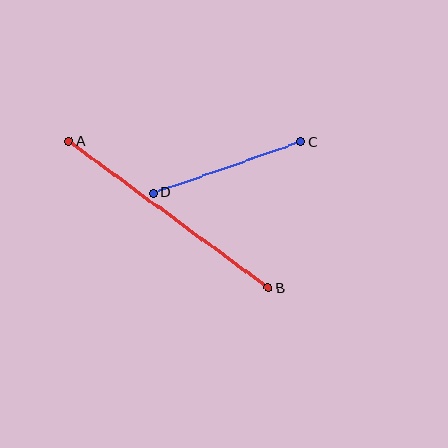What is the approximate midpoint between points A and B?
The midpoint is at approximately (169, 214) pixels.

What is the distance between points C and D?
The distance is approximately 156 pixels.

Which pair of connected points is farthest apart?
Points A and B are farthest apart.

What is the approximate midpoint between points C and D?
The midpoint is at approximately (227, 168) pixels.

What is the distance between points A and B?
The distance is approximately 247 pixels.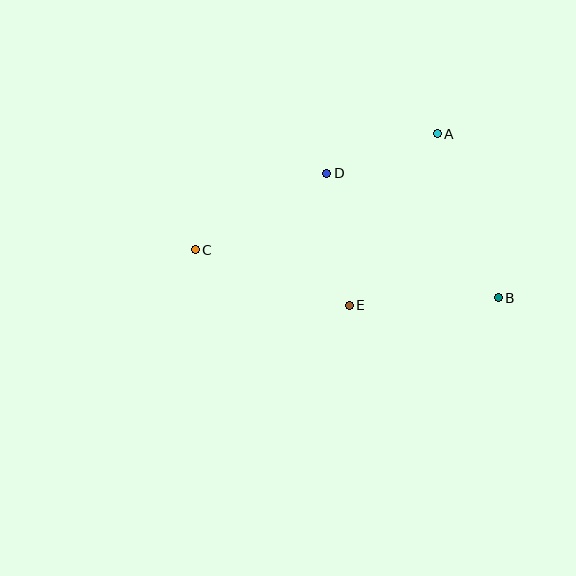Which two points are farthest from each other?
Points B and C are farthest from each other.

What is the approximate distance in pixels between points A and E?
The distance between A and E is approximately 193 pixels.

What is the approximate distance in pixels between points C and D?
The distance between C and D is approximately 152 pixels.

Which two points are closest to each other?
Points A and D are closest to each other.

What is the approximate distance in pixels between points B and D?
The distance between B and D is approximately 212 pixels.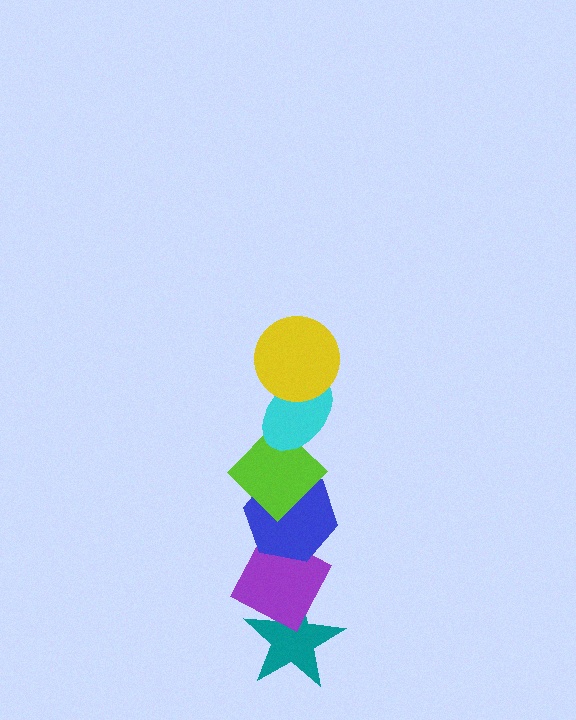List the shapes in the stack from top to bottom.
From top to bottom: the yellow circle, the cyan ellipse, the lime diamond, the blue hexagon, the purple diamond, the teal star.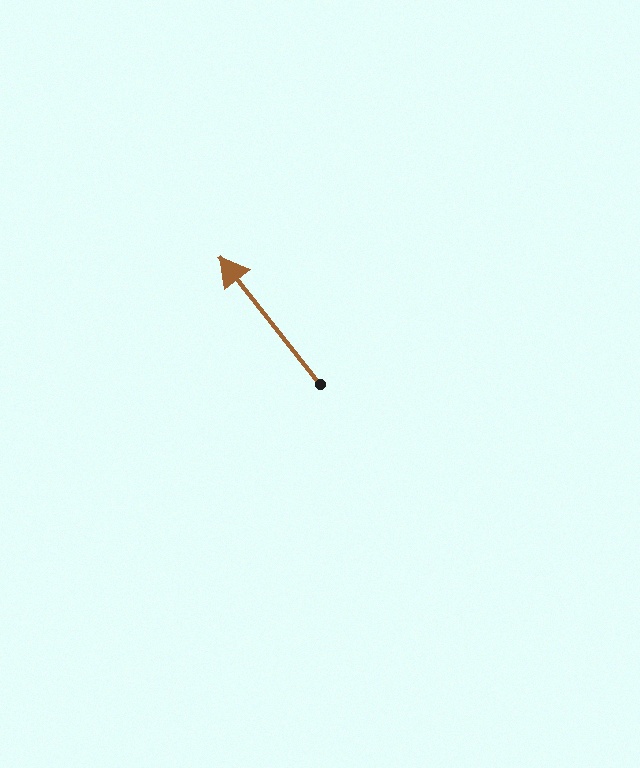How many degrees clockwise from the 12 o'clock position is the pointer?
Approximately 322 degrees.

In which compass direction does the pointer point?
Northwest.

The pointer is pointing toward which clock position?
Roughly 11 o'clock.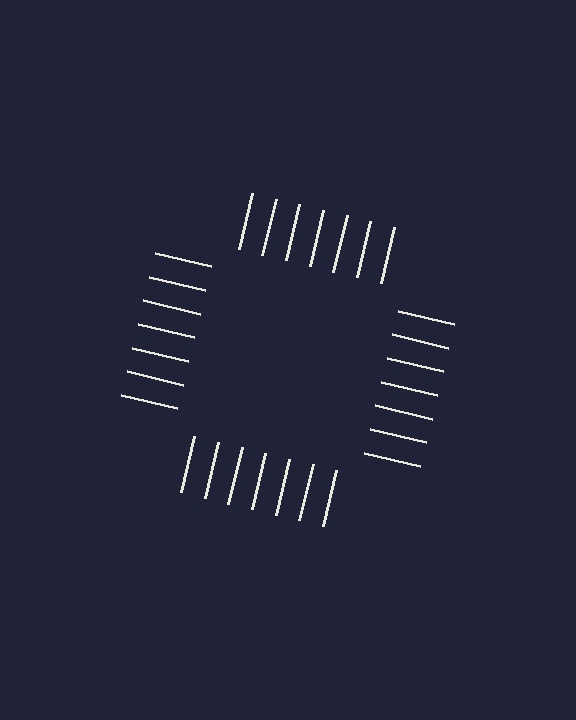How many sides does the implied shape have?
4 sides — the line-ends trace a square.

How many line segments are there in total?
28 — 7 along each of the 4 edges.